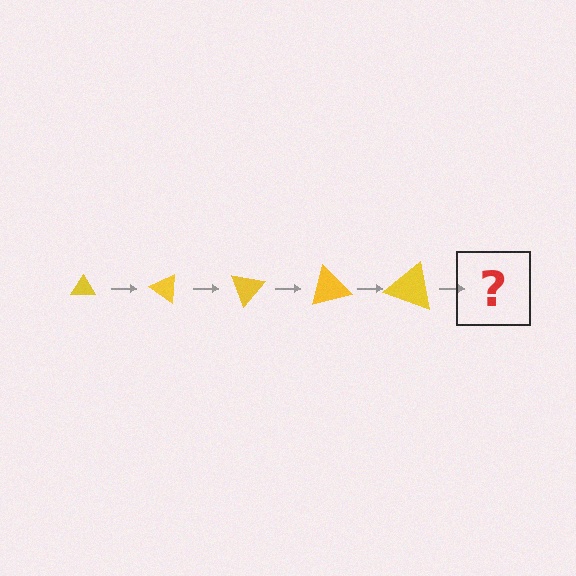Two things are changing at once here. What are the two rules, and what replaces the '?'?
The two rules are that the triangle grows larger each step and it rotates 35 degrees each step. The '?' should be a triangle, larger than the previous one and rotated 175 degrees from the start.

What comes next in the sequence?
The next element should be a triangle, larger than the previous one and rotated 175 degrees from the start.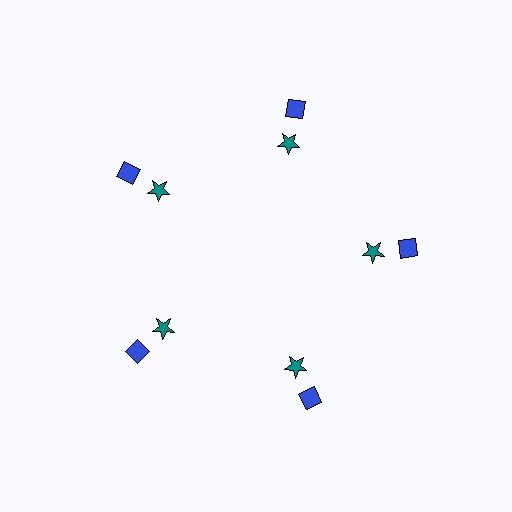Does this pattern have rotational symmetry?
Yes, this pattern has 5-fold rotational symmetry. It looks the same after rotating 72 degrees around the center.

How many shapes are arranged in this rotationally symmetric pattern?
There are 10 shapes, arranged in 5 groups of 2.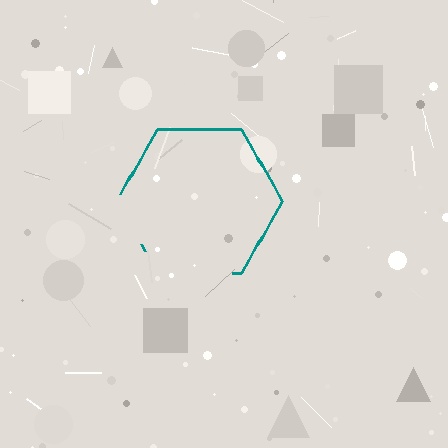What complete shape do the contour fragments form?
The contour fragments form a hexagon.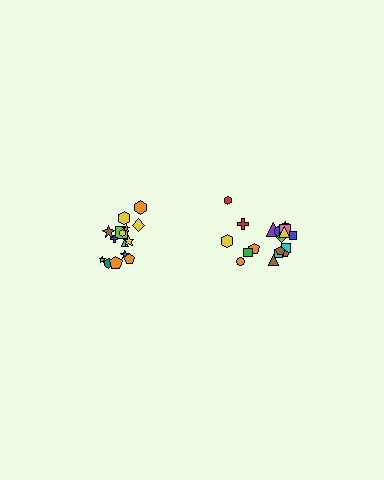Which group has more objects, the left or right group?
The right group.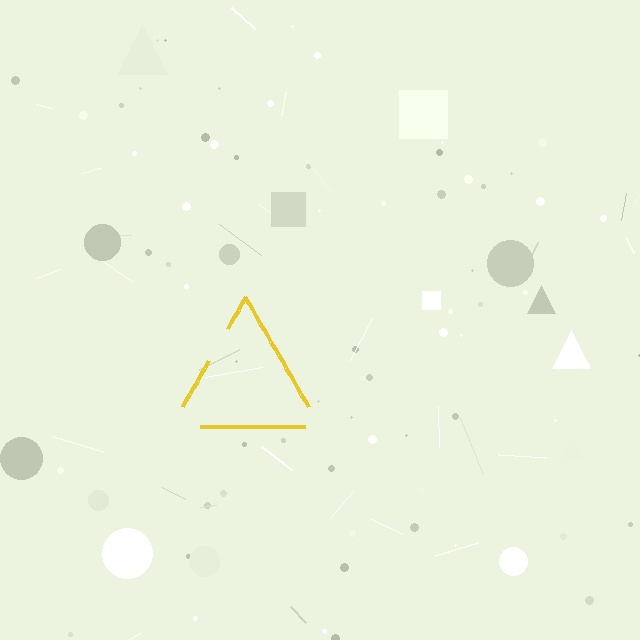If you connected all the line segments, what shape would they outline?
They would outline a triangle.